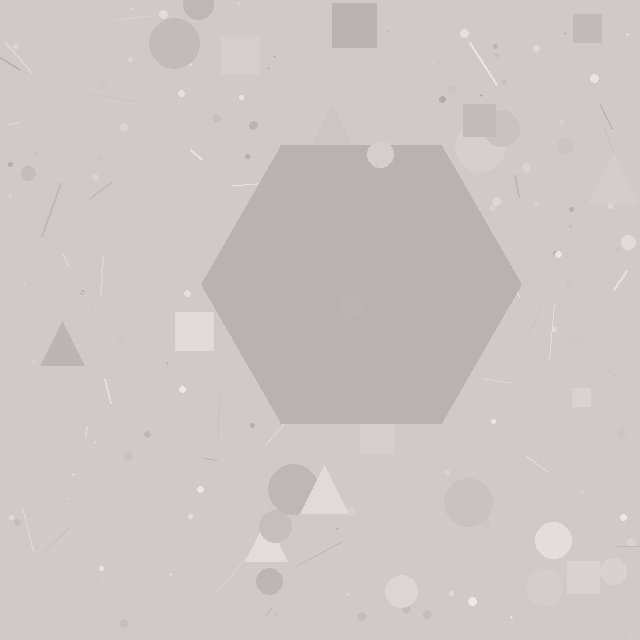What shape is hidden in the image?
A hexagon is hidden in the image.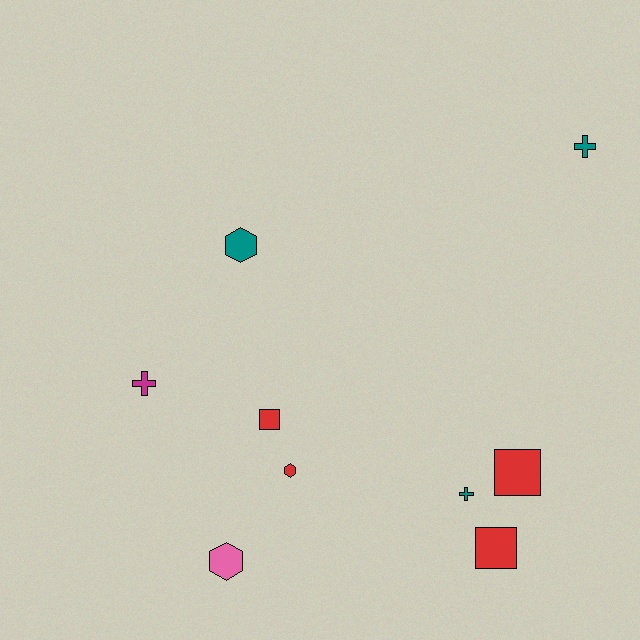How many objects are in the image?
There are 9 objects.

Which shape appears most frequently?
Cross, with 3 objects.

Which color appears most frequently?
Red, with 4 objects.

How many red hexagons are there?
There is 1 red hexagon.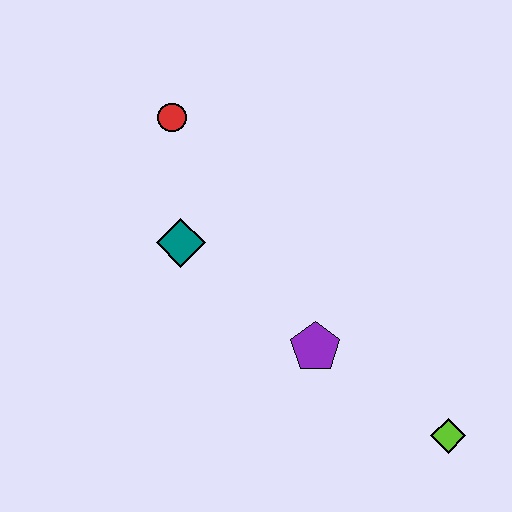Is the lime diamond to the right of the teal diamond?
Yes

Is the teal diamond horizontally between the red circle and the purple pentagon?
Yes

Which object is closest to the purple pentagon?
The lime diamond is closest to the purple pentagon.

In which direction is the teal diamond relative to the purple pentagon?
The teal diamond is to the left of the purple pentagon.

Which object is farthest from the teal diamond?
The lime diamond is farthest from the teal diamond.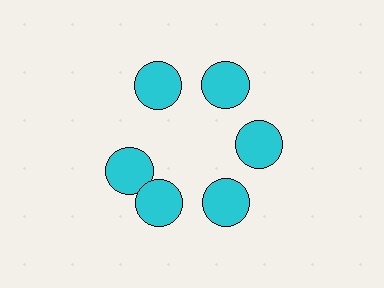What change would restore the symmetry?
The symmetry would be restored by rotating it back into even spacing with its neighbors so that all 6 circles sit at equal angles and equal distance from the center.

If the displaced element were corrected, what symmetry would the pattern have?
It would have 6-fold rotational symmetry — the pattern would map onto itself every 60 degrees.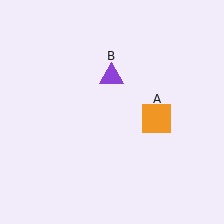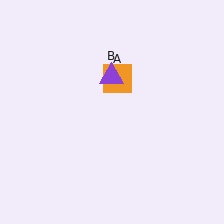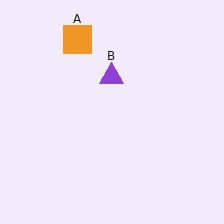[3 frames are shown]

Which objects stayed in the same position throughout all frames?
Purple triangle (object B) remained stationary.